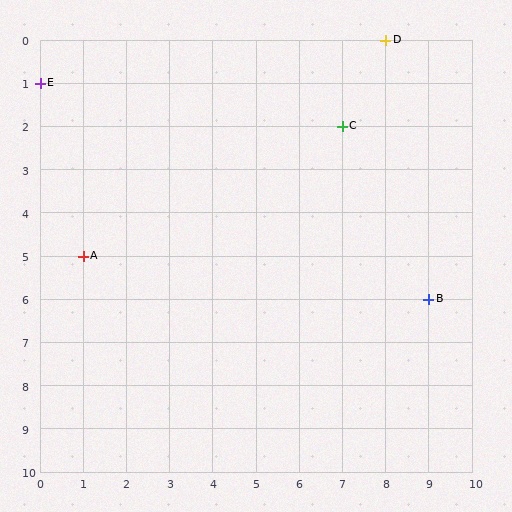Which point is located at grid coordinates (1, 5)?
Point A is at (1, 5).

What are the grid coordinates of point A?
Point A is at grid coordinates (1, 5).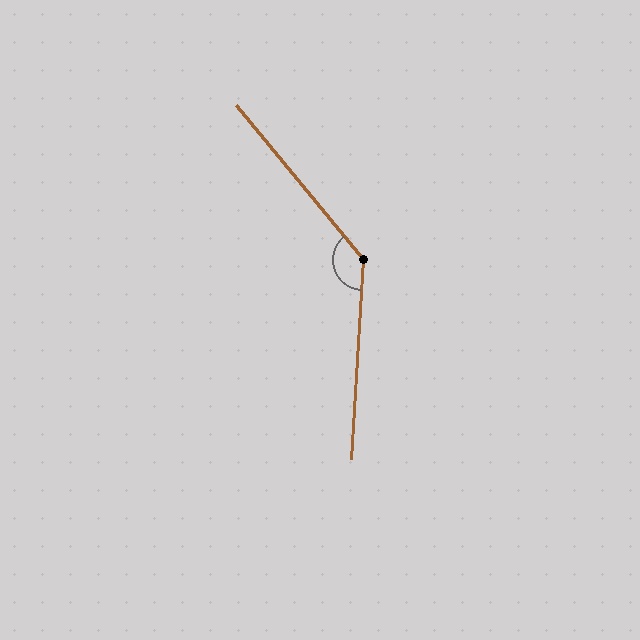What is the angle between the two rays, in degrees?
Approximately 137 degrees.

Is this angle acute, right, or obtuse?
It is obtuse.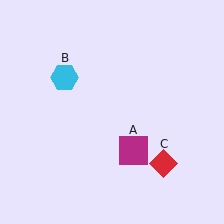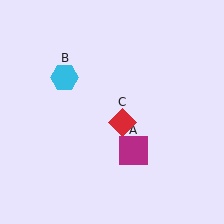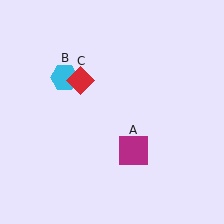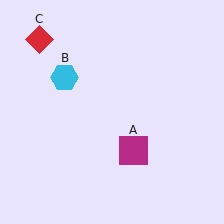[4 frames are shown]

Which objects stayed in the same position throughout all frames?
Magenta square (object A) and cyan hexagon (object B) remained stationary.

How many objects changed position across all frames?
1 object changed position: red diamond (object C).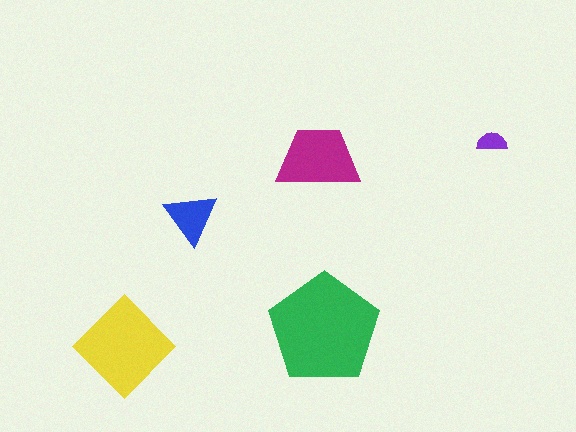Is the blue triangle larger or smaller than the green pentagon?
Smaller.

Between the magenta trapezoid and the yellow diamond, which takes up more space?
The yellow diamond.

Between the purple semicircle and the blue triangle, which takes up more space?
The blue triangle.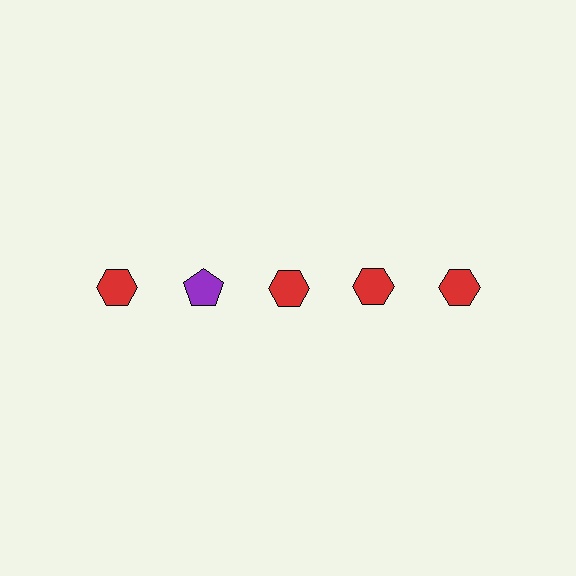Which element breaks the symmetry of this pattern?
The purple pentagon in the top row, second from left column breaks the symmetry. All other shapes are red hexagons.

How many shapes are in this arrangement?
There are 5 shapes arranged in a grid pattern.